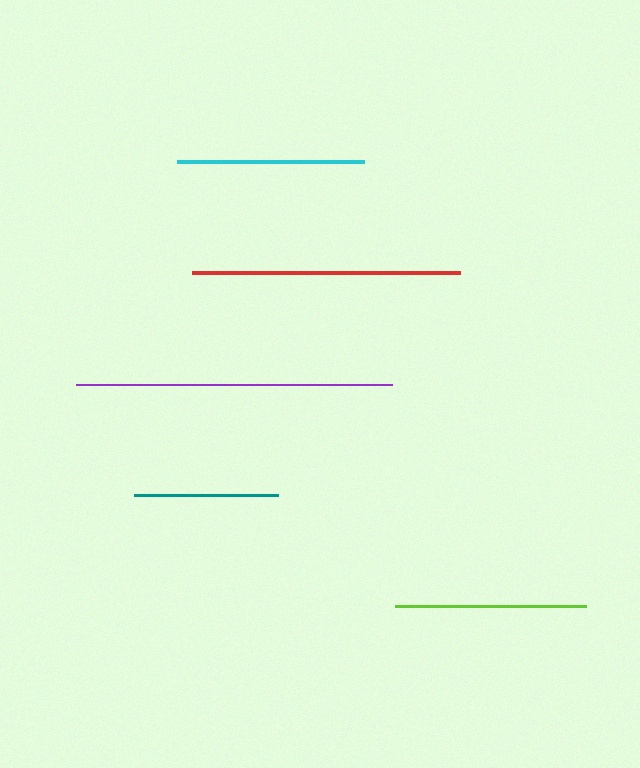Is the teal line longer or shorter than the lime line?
The lime line is longer than the teal line.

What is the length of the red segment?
The red segment is approximately 269 pixels long.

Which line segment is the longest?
The purple line is the longest at approximately 316 pixels.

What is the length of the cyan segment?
The cyan segment is approximately 186 pixels long.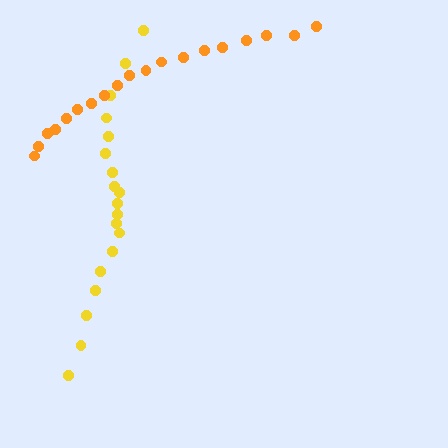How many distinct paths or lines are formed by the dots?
There are 2 distinct paths.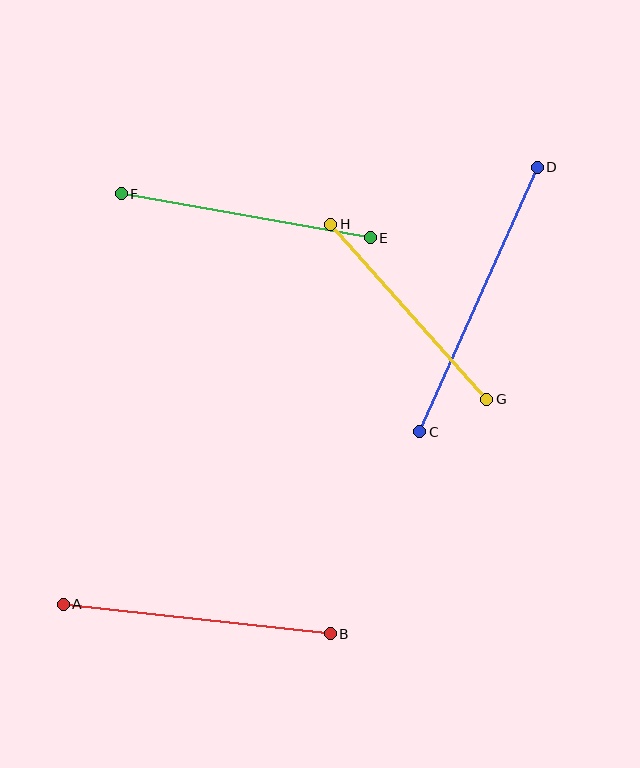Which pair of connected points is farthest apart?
Points C and D are farthest apart.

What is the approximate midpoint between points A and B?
The midpoint is at approximately (197, 619) pixels.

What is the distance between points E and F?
The distance is approximately 253 pixels.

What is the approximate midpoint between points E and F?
The midpoint is at approximately (246, 216) pixels.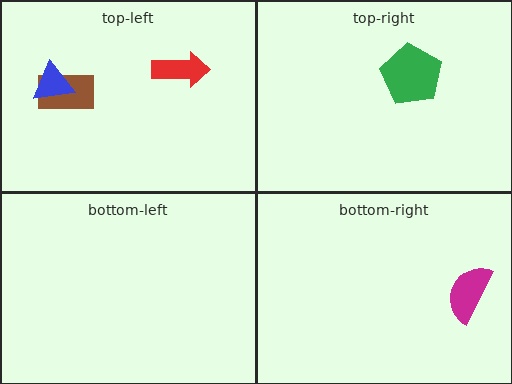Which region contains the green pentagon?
The top-right region.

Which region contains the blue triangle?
The top-left region.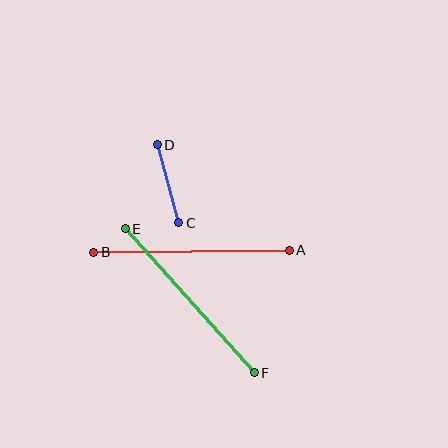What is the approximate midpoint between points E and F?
The midpoint is at approximately (190, 301) pixels.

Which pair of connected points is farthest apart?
Points A and B are farthest apart.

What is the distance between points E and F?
The distance is approximately 193 pixels.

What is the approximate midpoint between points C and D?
The midpoint is at approximately (168, 184) pixels.